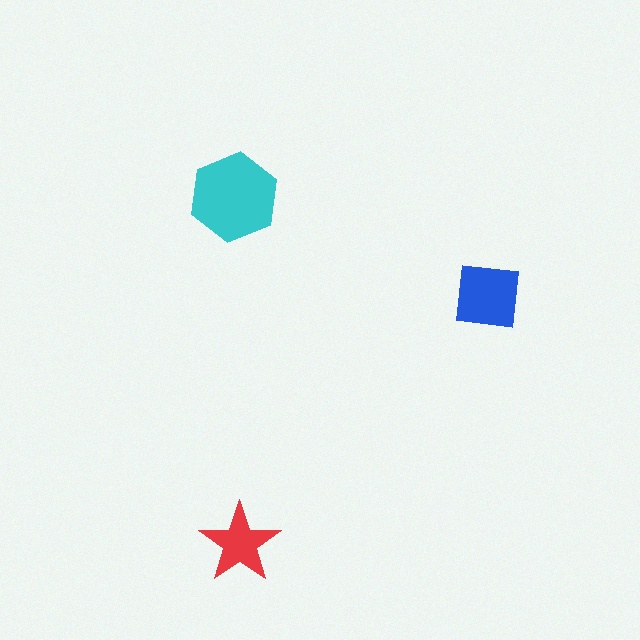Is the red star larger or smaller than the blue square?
Smaller.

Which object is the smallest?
The red star.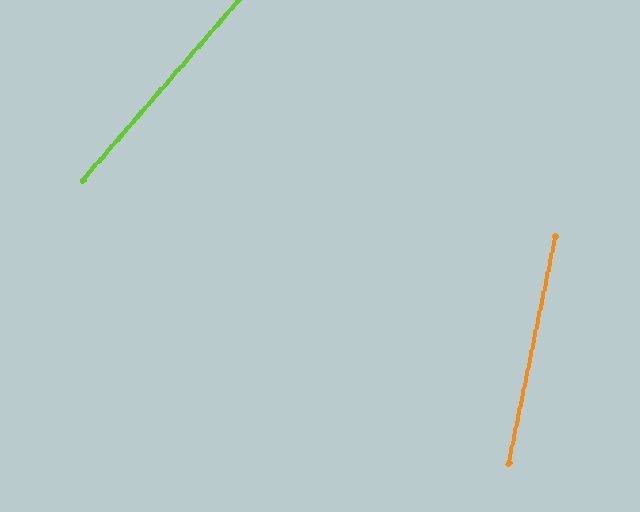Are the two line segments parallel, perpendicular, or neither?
Neither parallel nor perpendicular — they differ by about 29°.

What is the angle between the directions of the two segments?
Approximately 29 degrees.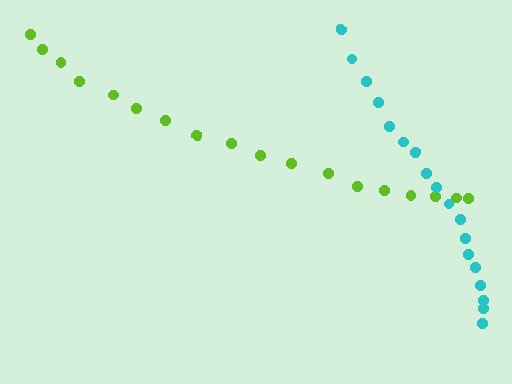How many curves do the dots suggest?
There are 2 distinct paths.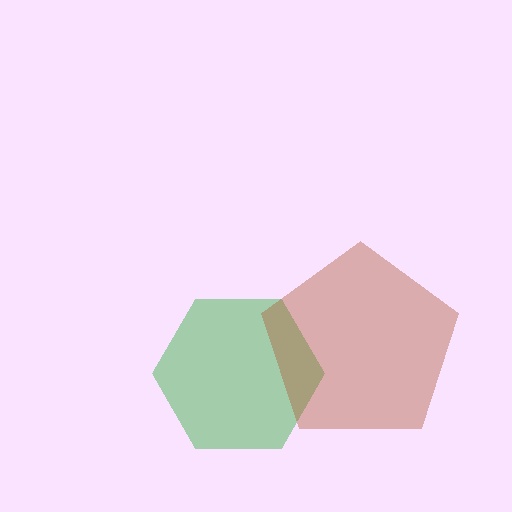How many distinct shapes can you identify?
There are 2 distinct shapes: a green hexagon, a brown pentagon.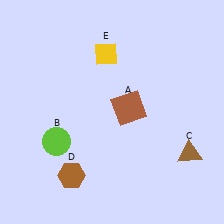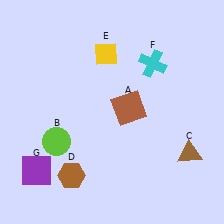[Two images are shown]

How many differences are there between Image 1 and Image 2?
There are 2 differences between the two images.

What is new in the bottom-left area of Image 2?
A purple square (G) was added in the bottom-left area of Image 2.